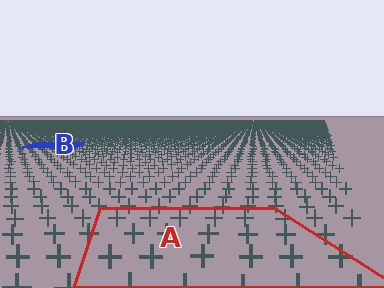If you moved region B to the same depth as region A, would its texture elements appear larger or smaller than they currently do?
They would appear larger. At a closer depth, the same texture elements are projected at a bigger on-screen size.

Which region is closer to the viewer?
Region A is closer. The texture elements there are larger and more spread out.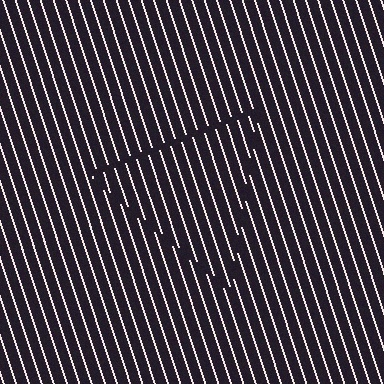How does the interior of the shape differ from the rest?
The interior of the shape contains the same grating, shifted by half a period — the contour is defined by the phase discontinuity where line-ends from the inner and outer gratings abut.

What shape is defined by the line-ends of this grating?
An illusory triangle. The interior of the shape contains the same grating, shifted by half a period — the contour is defined by the phase discontinuity where line-ends from the inner and outer gratings abut.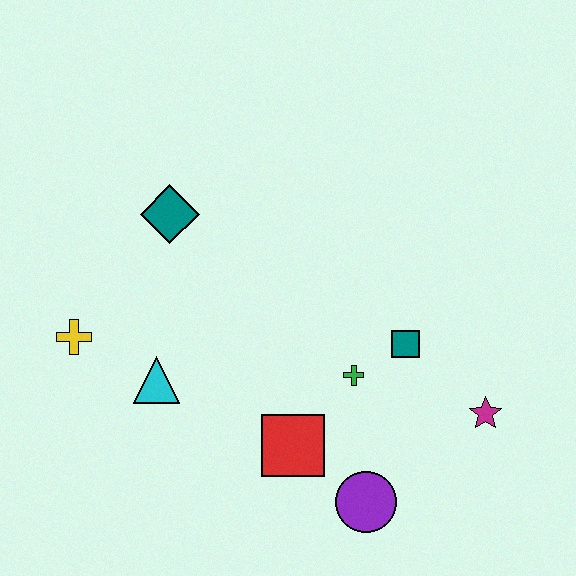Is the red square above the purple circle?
Yes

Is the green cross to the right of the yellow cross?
Yes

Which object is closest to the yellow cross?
The cyan triangle is closest to the yellow cross.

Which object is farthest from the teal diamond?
The magenta star is farthest from the teal diamond.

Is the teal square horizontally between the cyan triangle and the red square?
No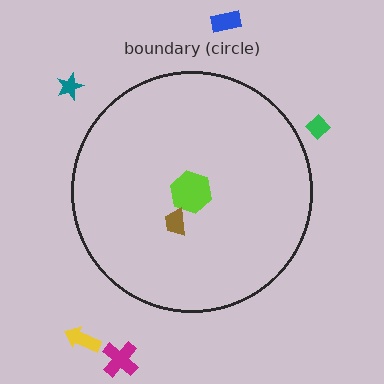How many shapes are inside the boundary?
2 inside, 5 outside.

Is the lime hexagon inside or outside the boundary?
Inside.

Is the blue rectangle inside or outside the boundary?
Outside.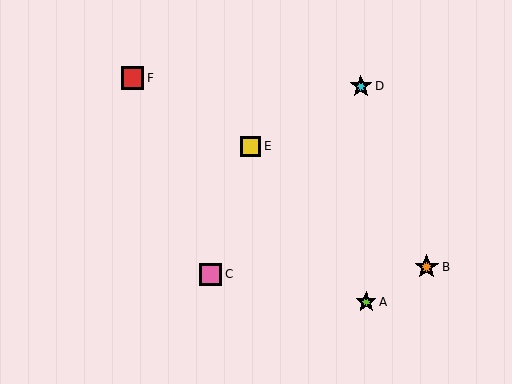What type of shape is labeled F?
Shape F is a red square.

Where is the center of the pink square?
The center of the pink square is at (211, 274).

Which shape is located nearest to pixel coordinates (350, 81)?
The cyan star (labeled D) at (361, 86) is nearest to that location.